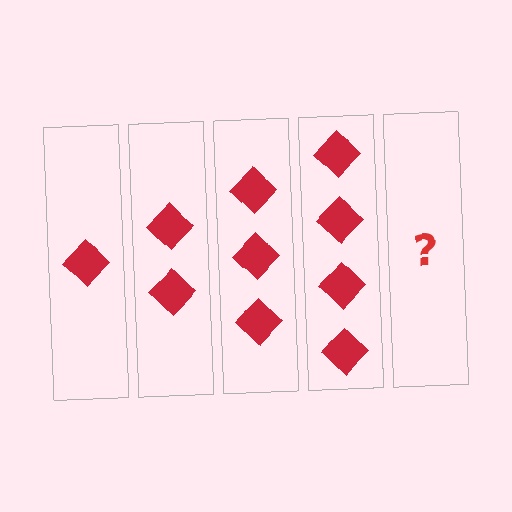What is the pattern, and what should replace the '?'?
The pattern is that each step adds one more diamond. The '?' should be 5 diamonds.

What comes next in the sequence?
The next element should be 5 diamonds.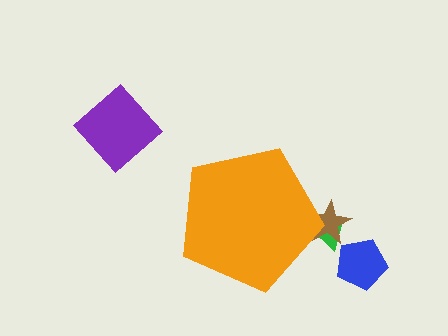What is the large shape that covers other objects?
An orange pentagon.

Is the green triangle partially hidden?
Yes, the green triangle is partially hidden behind the orange pentagon.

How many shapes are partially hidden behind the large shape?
2 shapes are partially hidden.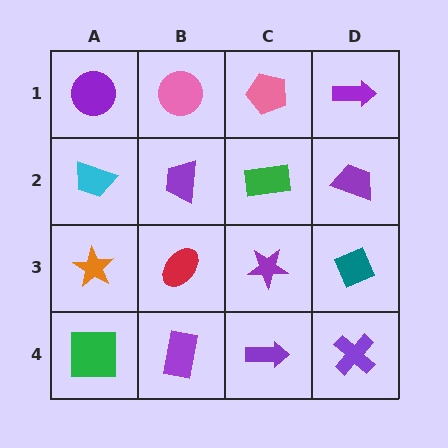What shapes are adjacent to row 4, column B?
A red ellipse (row 3, column B), a green square (row 4, column A), a purple arrow (row 4, column C).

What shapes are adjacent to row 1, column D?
A purple trapezoid (row 2, column D), a pink pentagon (row 1, column C).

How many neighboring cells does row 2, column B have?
4.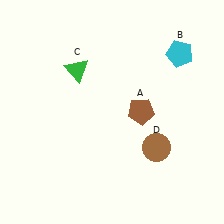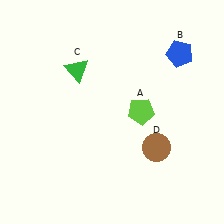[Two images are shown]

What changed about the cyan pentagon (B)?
In Image 1, B is cyan. In Image 2, it changed to blue.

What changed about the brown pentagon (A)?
In Image 1, A is brown. In Image 2, it changed to lime.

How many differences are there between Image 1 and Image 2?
There are 2 differences between the two images.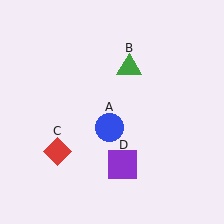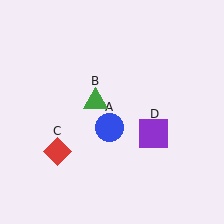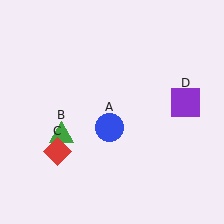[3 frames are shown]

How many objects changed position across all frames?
2 objects changed position: green triangle (object B), purple square (object D).